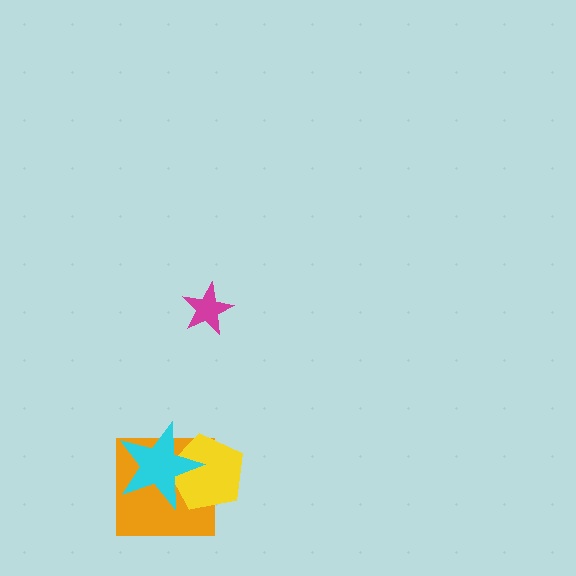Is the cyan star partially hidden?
No, no other shape covers it.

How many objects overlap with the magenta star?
0 objects overlap with the magenta star.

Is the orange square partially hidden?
Yes, it is partially covered by another shape.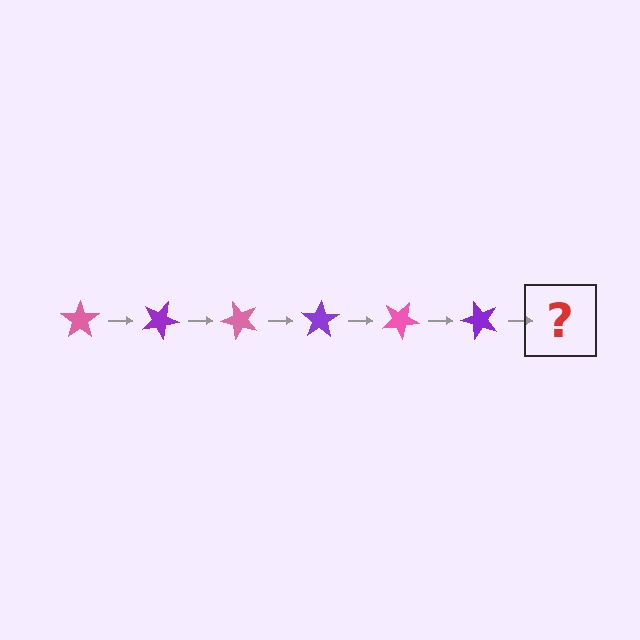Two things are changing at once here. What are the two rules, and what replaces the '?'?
The two rules are that it rotates 25 degrees each step and the color cycles through pink and purple. The '?' should be a pink star, rotated 150 degrees from the start.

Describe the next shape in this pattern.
It should be a pink star, rotated 150 degrees from the start.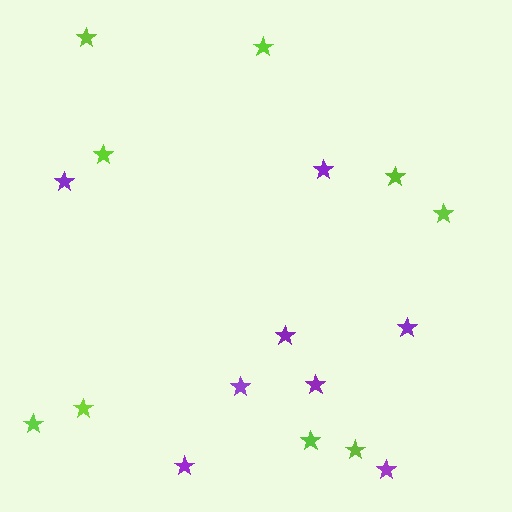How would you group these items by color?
There are 2 groups: one group of lime stars (9) and one group of purple stars (8).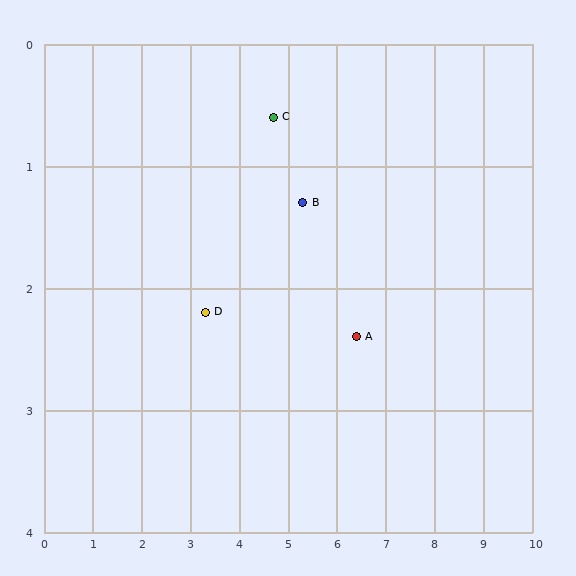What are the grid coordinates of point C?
Point C is at approximately (4.7, 0.6).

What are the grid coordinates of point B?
Point B is at approximately (5.3, 1.3).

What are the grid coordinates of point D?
Point D is at approximately (3.3, 2.2).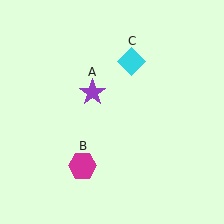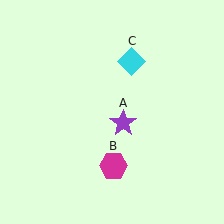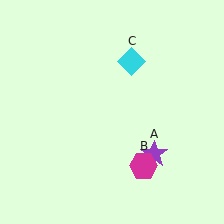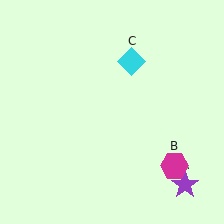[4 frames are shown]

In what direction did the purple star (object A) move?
The purple star (object A) moved down and to the right.